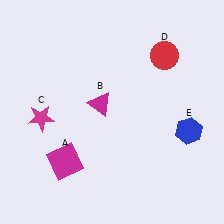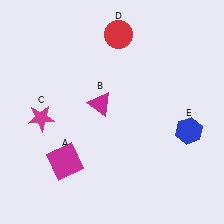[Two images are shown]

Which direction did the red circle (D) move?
The red circle (D) moved left.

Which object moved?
The red circle (D) moved left.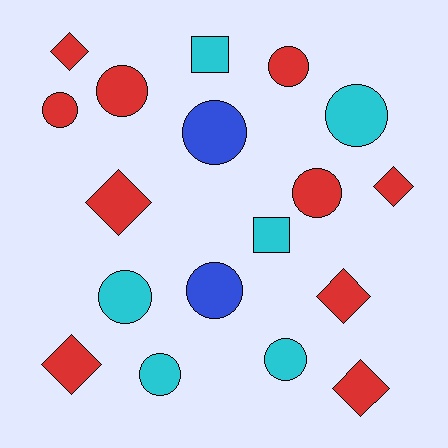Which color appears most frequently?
Red, with 10 objects.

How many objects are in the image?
There are 18 objects.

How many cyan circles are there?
There are 4 cyan circles.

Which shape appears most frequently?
Circle, with 10 objects.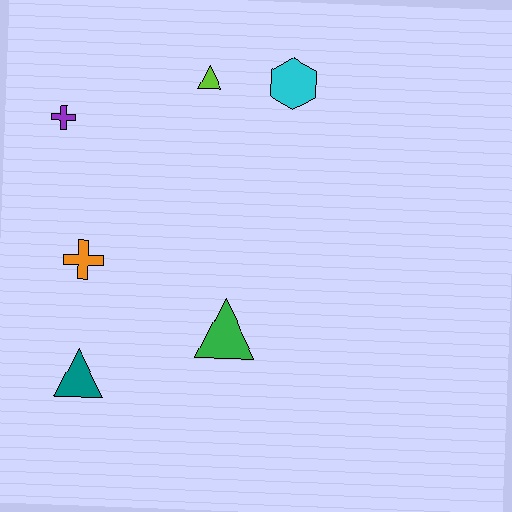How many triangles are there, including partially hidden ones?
There are 3 triangles.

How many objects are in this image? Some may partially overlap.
There are 6 objects.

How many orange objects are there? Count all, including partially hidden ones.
There is 1 orange object.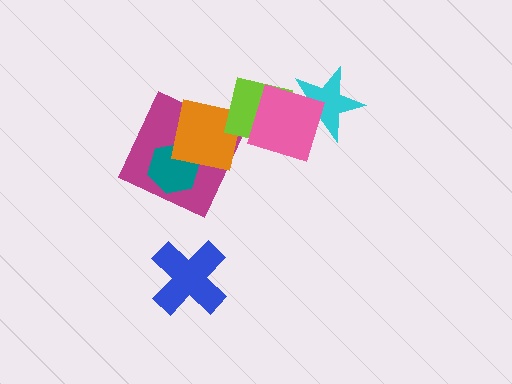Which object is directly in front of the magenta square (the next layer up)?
The teal hexagon is directly in front of the magenta square.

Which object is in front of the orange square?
The lime square is in front of the orange square.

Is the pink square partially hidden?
No, no other shape covers it.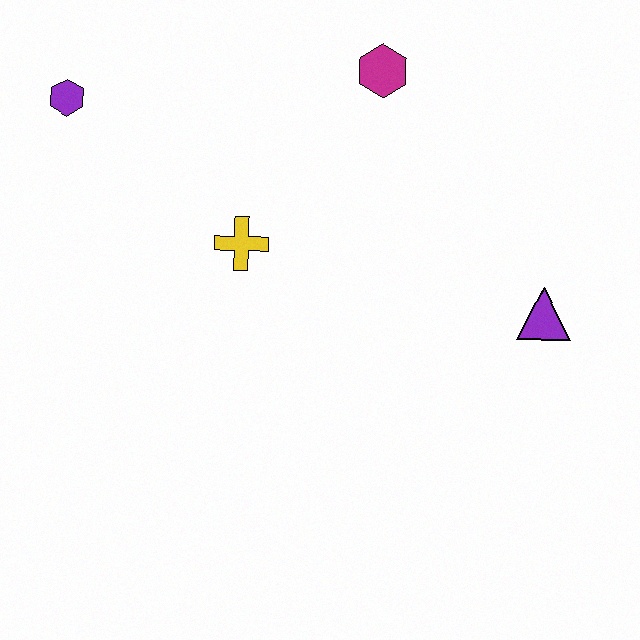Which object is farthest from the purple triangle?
The purple hexagon is farthest from the purple triangle.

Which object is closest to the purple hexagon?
The yellow cross is closest to the purple hexagon.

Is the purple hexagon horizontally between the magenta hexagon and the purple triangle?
No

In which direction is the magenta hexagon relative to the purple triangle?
The magenta hexagon is above the purple triangle.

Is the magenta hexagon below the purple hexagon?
No